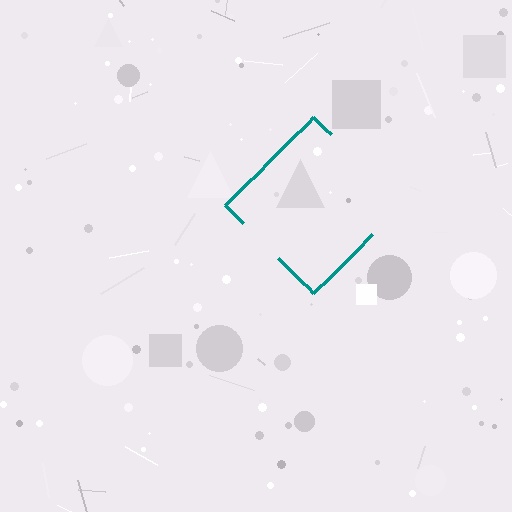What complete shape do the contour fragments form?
The contour fragments form a diamond.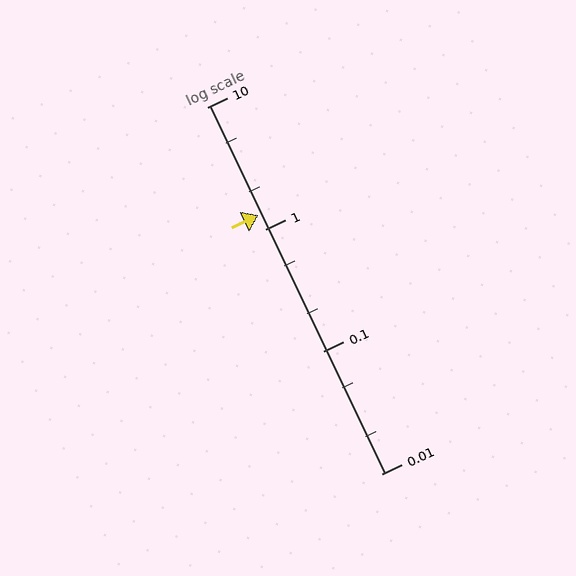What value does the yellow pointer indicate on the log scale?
The pointer indicates approximately 1.3.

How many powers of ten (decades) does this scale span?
The scale spans 3 decades, from 0.01 to 10.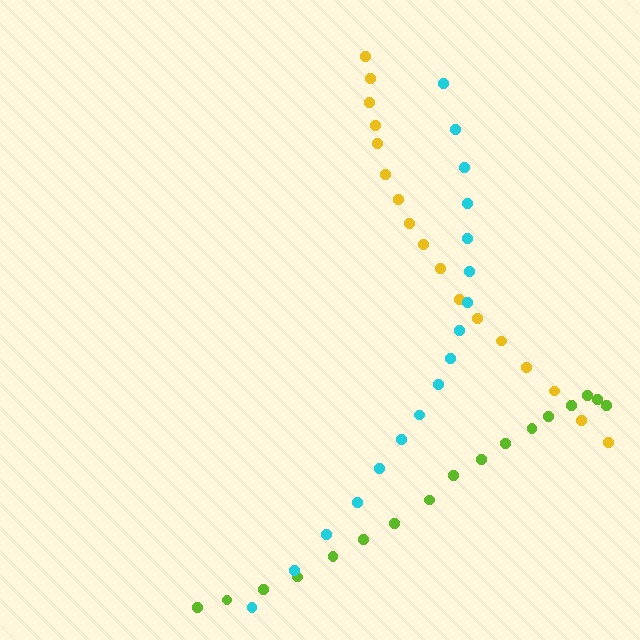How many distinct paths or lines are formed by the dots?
There are 3 distinct paths.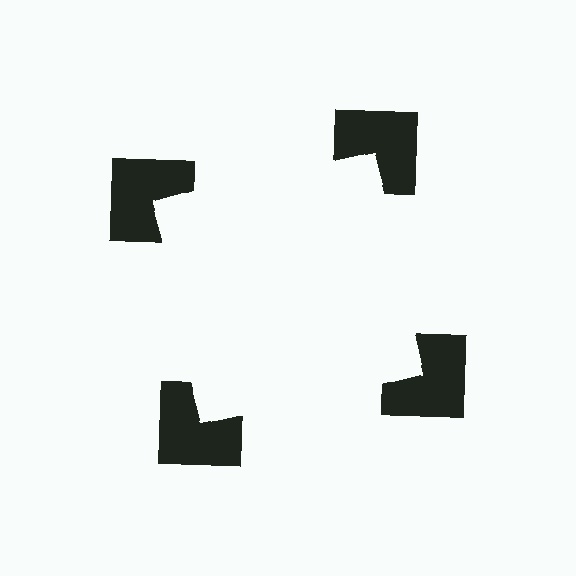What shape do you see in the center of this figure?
An illusory square — its edges are inferred from the aligned wedge cuts in the notched squares, not physically drawn.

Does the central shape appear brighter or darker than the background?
It typically appears slightly brighter than the background, even though no actual brightness change is drawn.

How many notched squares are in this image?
There are 4 — one at each vertex of the illusory square.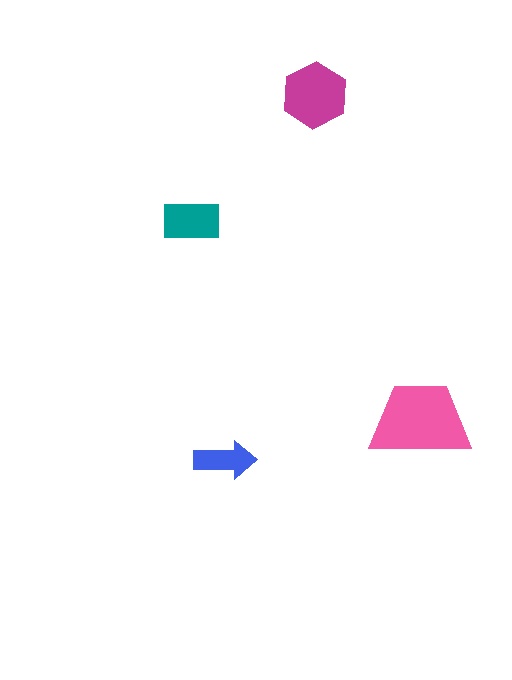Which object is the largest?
The pink trapezoid.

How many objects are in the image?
There are 4 objects in the image.